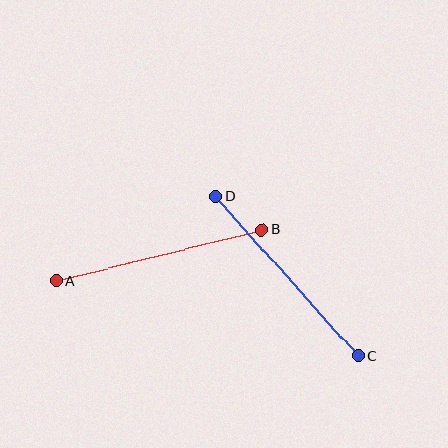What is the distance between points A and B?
The distance is approximately 212 pixels.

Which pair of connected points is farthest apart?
Points C and D are farthest apart.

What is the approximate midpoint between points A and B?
The midpoint is at approximately (159, 255) pixels.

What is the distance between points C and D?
The distance is approximately 214 pixels.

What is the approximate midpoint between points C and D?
The midpoint is at approximately (287, 276) pixels.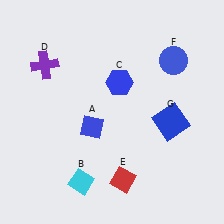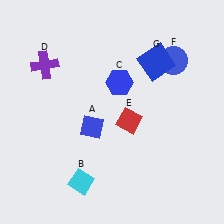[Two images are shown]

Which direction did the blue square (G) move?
The blue square (G) moved up.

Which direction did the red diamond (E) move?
The red diamond (E) moved up.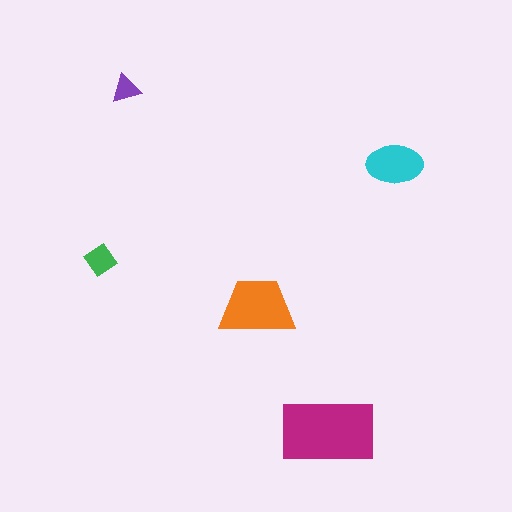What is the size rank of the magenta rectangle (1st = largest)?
1st.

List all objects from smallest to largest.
The purple triangle, the green diamond, the cyan ellipse, the orange trapezoid, the magenta rectangle.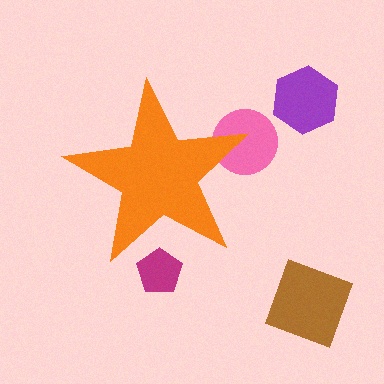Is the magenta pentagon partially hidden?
Yes, the magenta pentagon is partially hidden behind the orange star.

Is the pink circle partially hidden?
Yes, the pink circle is partially hidden behind the orange star.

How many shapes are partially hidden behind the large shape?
2 shapes are partially hidden.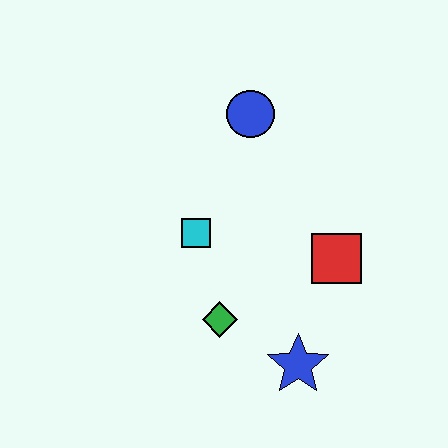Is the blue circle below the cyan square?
No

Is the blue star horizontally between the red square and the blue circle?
Yes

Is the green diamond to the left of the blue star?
Yes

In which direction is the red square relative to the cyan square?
The red square is to the right of the cyan square.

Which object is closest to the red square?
The blue star is closest to the red square.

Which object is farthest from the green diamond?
The blue circle is farthest from the green diamond.